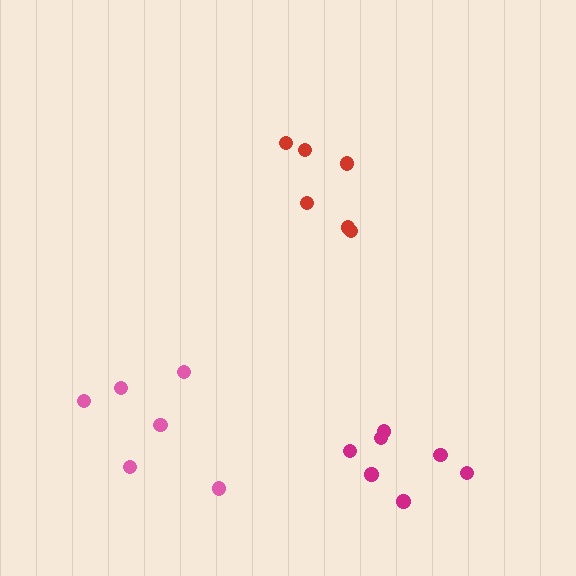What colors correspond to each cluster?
The clusters are colored: pink, magenta, red.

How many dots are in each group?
Group 1: 6 dots, Group 2: 7 dots, Group 3: 6 dots (19 total).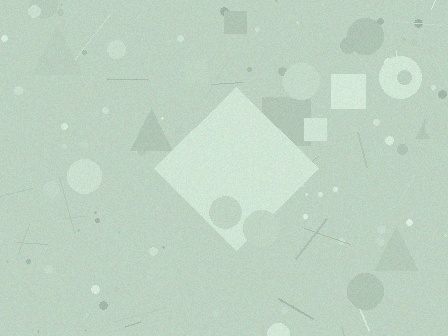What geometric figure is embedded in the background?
A diamond is embedded in the background.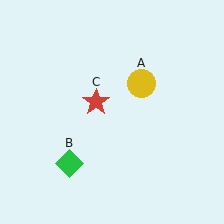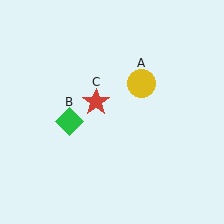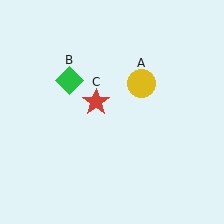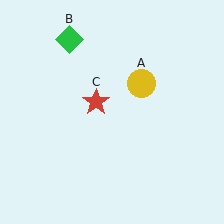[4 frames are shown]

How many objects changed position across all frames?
1 object changed position: green diamond (object B).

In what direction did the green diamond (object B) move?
The green diamond (object B) moved up.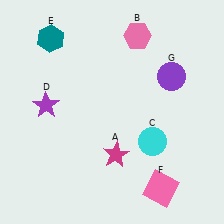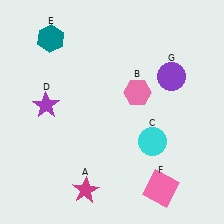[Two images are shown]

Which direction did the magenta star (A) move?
The magenta star (A) moved down.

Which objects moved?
The objects that moved are: the magenta star (A), the pink hexagon (B).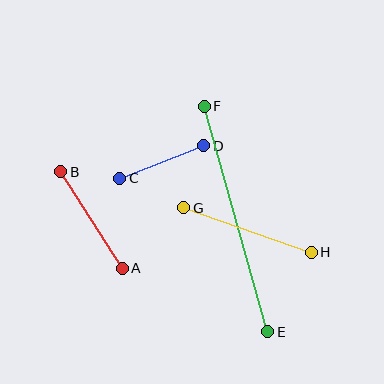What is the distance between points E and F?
The distance is approximately 234 pixels.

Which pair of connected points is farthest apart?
Points E and F are farthest apart.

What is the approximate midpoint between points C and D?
The midpoint is at approximately (162, 162) pixels.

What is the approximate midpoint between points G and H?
The midpoint is at approximately (247, 230) pixels.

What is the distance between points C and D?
The distance is approximately 90 pixels.